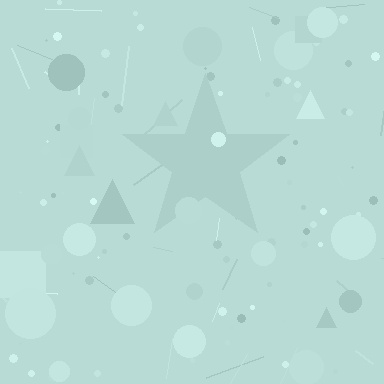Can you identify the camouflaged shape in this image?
The camouflaged shape is a star.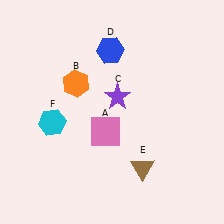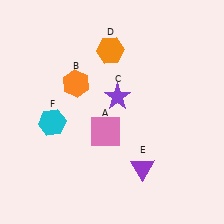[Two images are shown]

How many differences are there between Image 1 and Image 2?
There are 2 differences between the two images.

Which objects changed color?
D changed from blue to orange. E changed from brown to purple.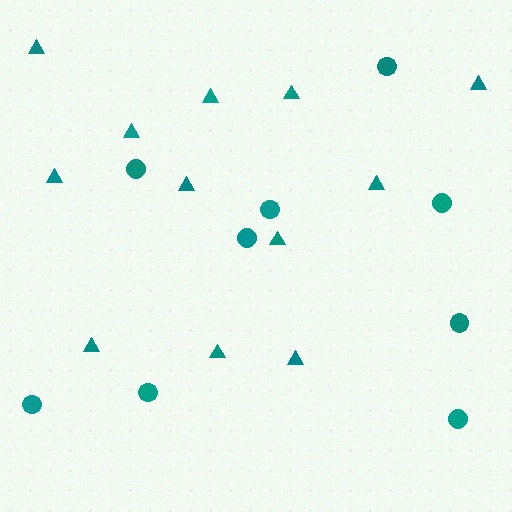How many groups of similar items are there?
There are 2 groups: one group of triangles (12) and one group of circles (9).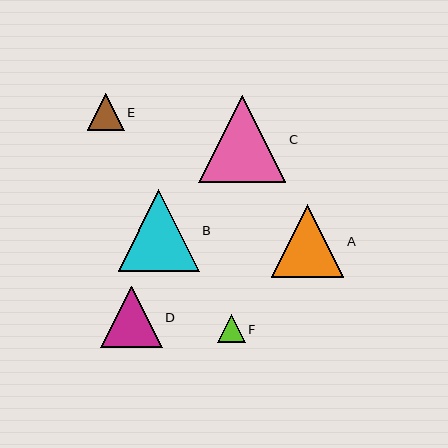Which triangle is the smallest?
Triangle F is the smallest with a size of approximately 28 pixels.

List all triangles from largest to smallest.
From largest to smallest: C, B, A, D, E, F.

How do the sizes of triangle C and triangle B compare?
Triangle C and triangle B are approximately the same size.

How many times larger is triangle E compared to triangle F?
Triangle E is approximately 1.3 times the size of triangle F.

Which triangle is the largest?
Triangle C is the largest with a size of approximately 87 pixels.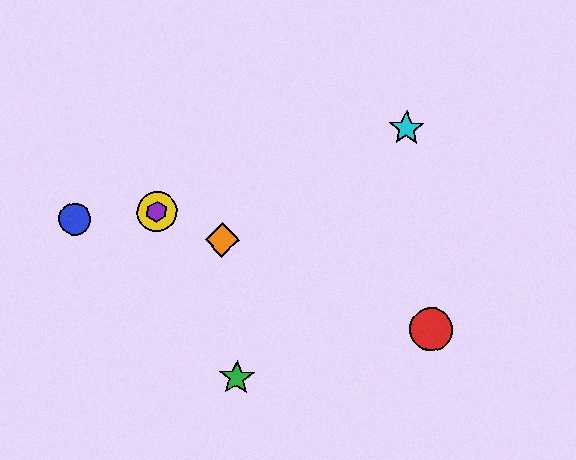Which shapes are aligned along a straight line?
The red circle, the yellow circle, the purple hexagon, the orange diamond are aligned along a straight line.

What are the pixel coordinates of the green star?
The green star is at (237, 378).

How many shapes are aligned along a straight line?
4 shapes (the red circle, the yellow circle, the purple hexagon, the orange diamond) are aligned along a straight line.